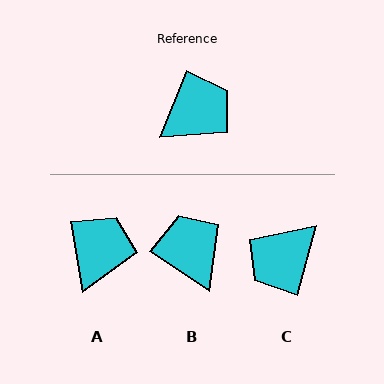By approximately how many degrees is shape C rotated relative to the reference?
Approximately 173 degrees clockwise.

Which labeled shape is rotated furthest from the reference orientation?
C, about 173 degrees away.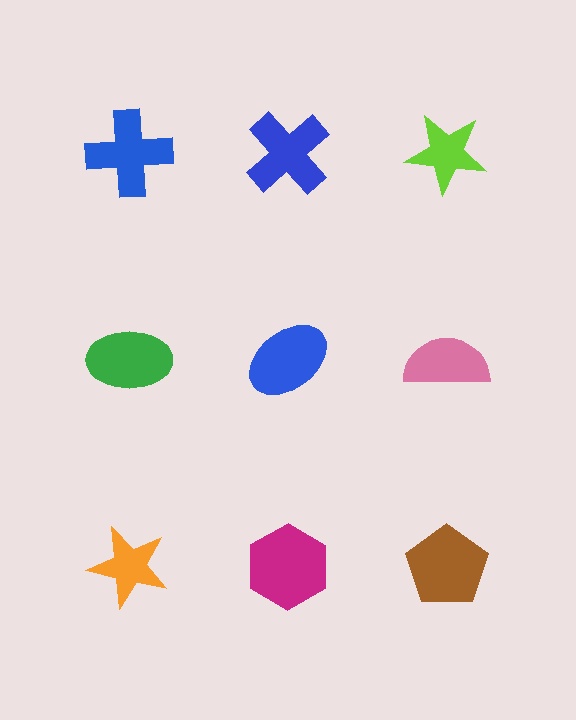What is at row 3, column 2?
A magenta hexagon.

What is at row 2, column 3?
A pink semicircle.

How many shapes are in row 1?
3 shapes.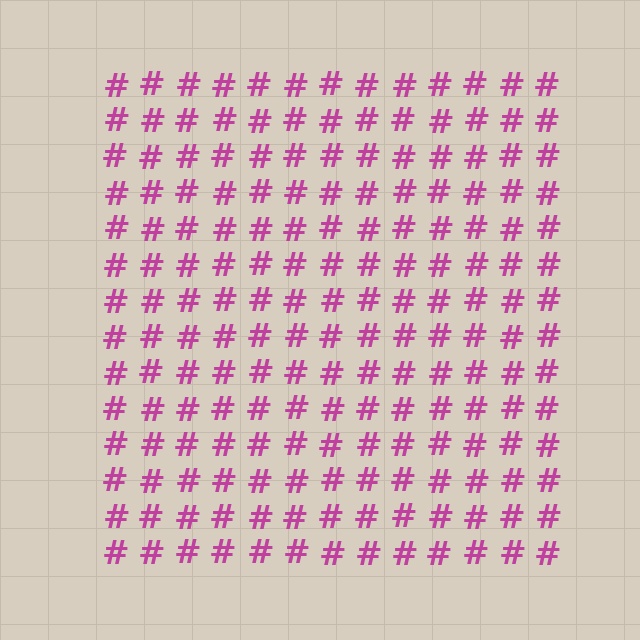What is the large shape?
The large shape is a square.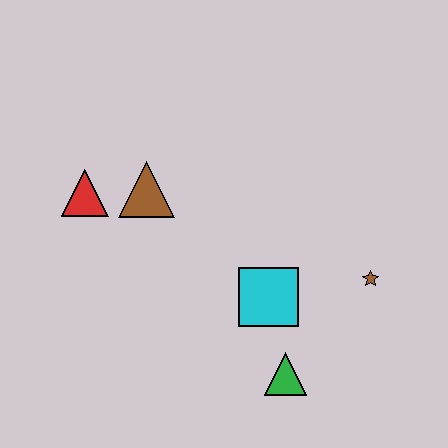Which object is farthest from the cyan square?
The red triangle is farthest from the cyan square.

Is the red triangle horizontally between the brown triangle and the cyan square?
No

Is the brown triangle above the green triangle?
Yes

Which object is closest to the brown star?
The cyan square is closest to the brown star.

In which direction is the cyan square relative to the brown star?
The cyan square is to the left of the brown star.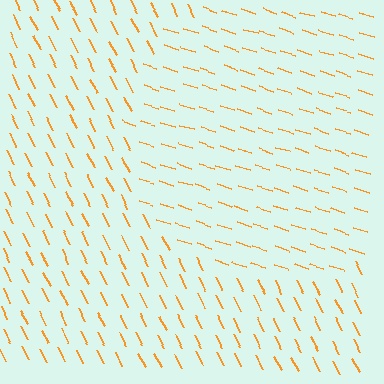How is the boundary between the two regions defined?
The boundary is defined purely by a change in line orientation (approximately 45 degrees difference). All lines are the same color and thickness.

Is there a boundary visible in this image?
Yes, there is a texture boundary formed by a change in line orientation.